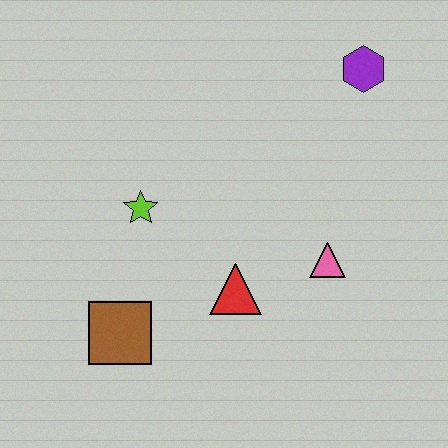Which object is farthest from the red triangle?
The purple hexagon is farthest from the red triangle.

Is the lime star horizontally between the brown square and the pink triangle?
Yes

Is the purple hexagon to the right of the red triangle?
Yes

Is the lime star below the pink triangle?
No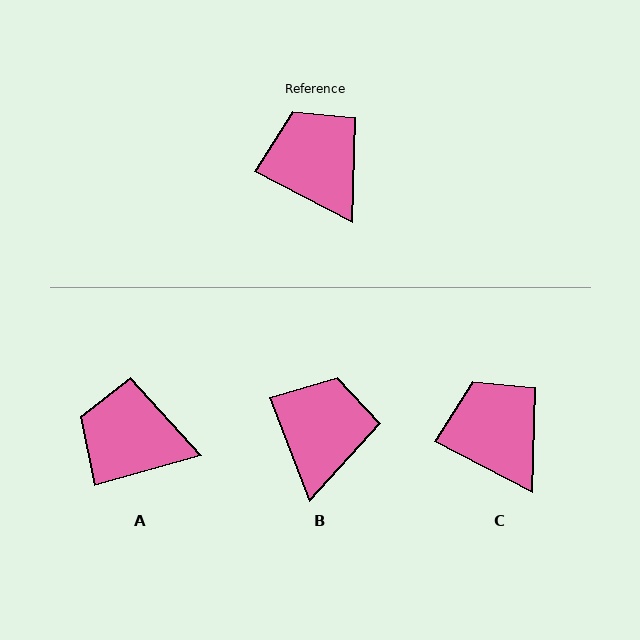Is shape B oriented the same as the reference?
No, it is off by about 41 degrees.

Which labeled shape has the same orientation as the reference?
C.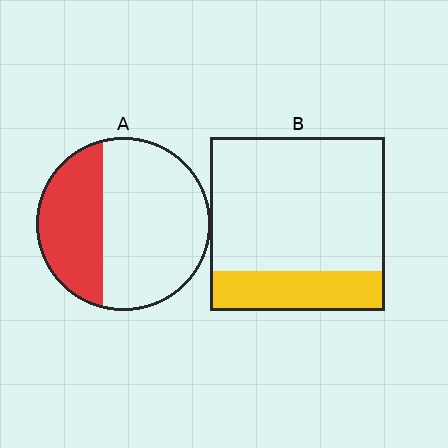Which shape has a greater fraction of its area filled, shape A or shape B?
Shape A.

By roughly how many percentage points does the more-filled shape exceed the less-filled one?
By roughly 10 percentage points (A over B).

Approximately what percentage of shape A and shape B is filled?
A is approximately 35% and B is approximately 25%.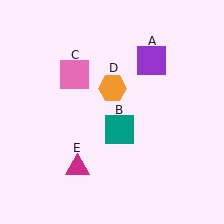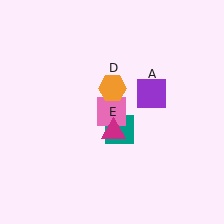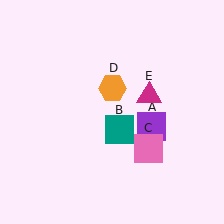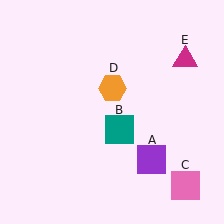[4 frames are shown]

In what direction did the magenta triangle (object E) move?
The magenta triangle (object E) moved up and to the right.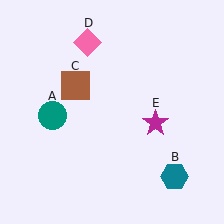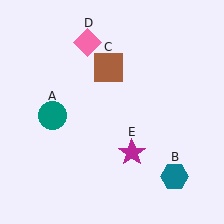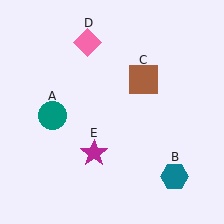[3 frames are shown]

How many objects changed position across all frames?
2 objects changed position: brown square (object C), magenta star (object E).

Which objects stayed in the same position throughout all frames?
Teal circle (object A) and teal hexagon (object B) and pink diamond (object D) remained stationary.